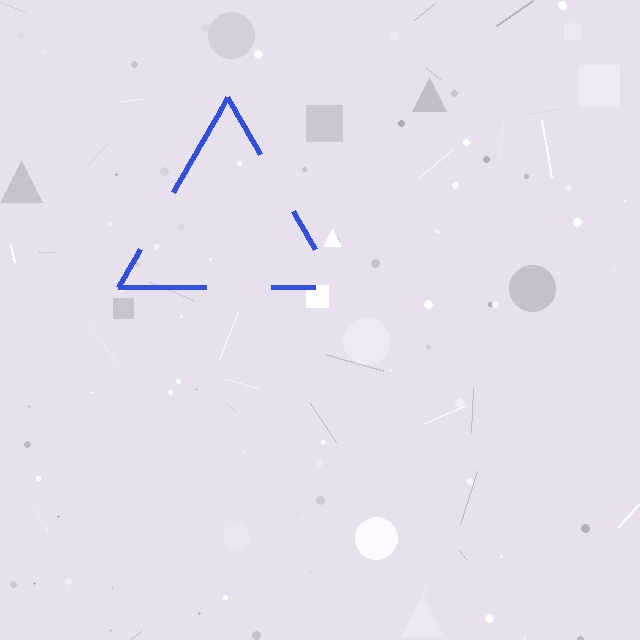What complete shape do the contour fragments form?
The contour fragments form a triangle.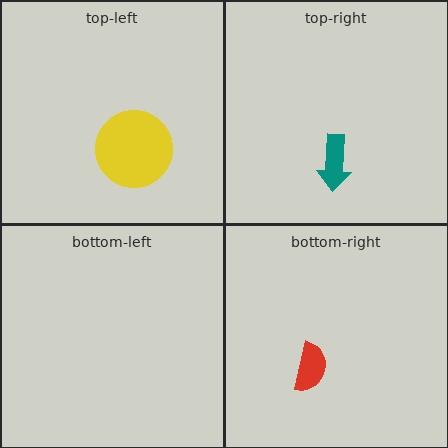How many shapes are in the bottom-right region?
1.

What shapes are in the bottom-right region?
The red semicircle.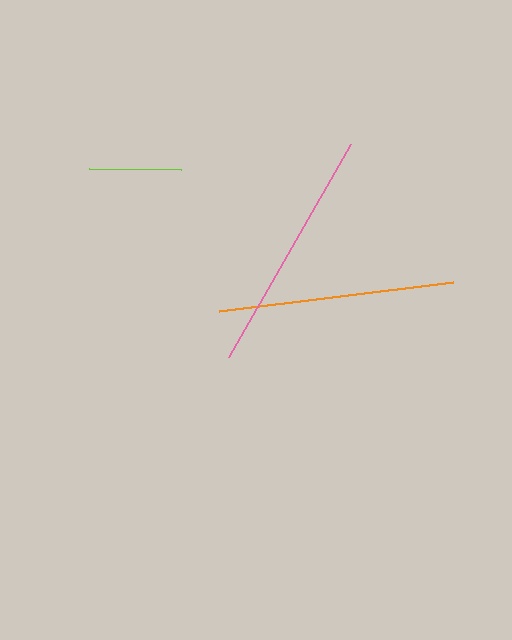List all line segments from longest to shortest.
From longest to shortest: pink, orange, lime.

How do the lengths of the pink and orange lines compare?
The pink and orange lines are approximately the same length.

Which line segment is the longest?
The pink line is the longest at approximately 245 pixels.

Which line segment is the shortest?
The lime line is the shortest at approximately 93 pixels.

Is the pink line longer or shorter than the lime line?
The pink line is longer than the lime line.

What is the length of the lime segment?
The lime segment is approximately 93 pixels long.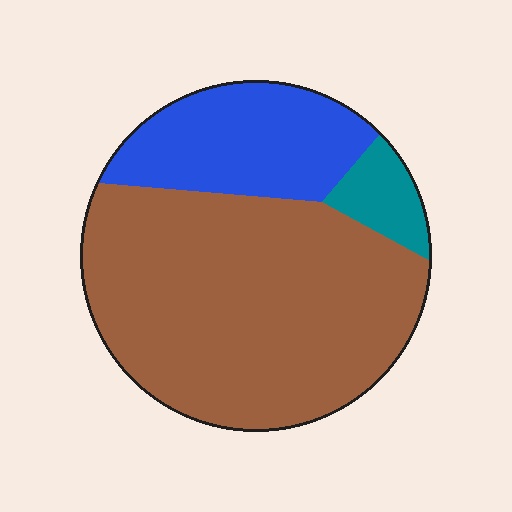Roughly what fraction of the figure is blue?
Blue covers around 25% of the figure.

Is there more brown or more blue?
Brown.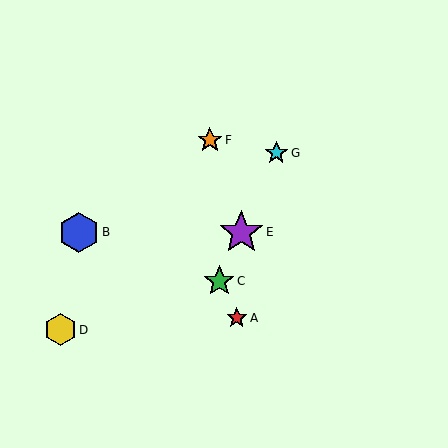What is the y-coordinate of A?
Object A is at y≈318.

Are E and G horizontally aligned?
No, E is at y≈232 and G is at y≈153.